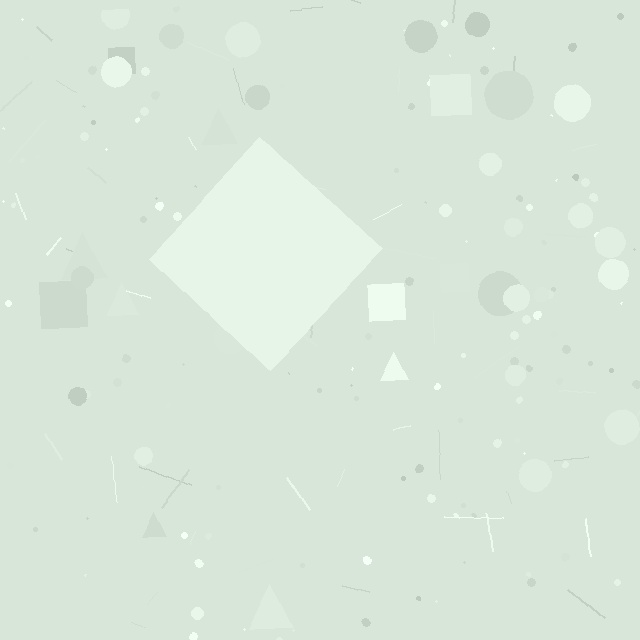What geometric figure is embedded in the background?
A diamond is embedded in the background.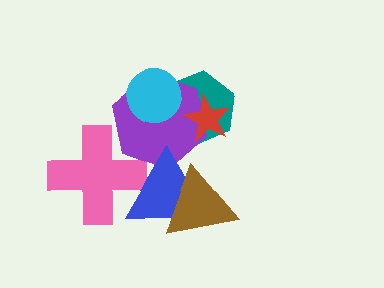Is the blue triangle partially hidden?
Yes, it is partially covered by another shape.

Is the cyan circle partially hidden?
No, no other shape covers it.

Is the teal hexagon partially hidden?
Yes, it is partially covered by another shape.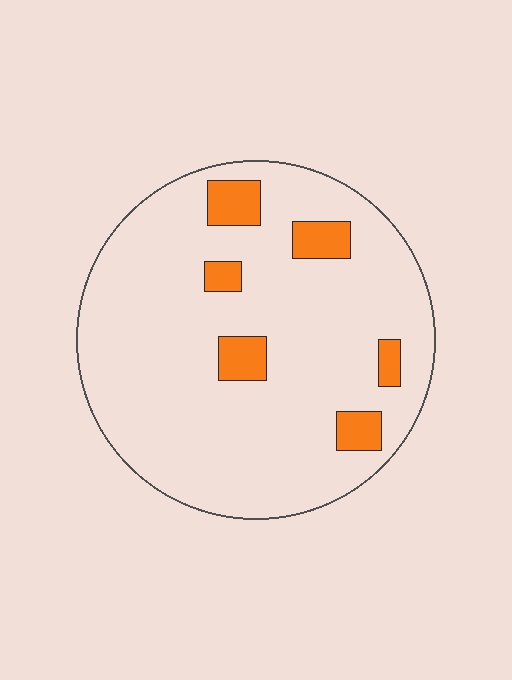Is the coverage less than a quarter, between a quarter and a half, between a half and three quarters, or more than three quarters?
Less than a quarter.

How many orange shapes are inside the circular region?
6.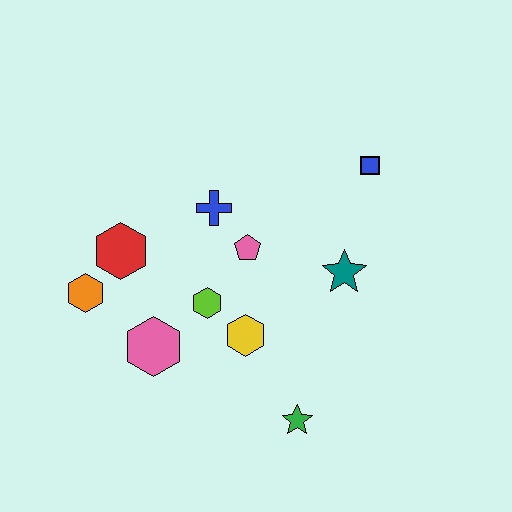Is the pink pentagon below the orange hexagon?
No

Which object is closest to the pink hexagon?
The lime hexagon is closest to the pink hexagon.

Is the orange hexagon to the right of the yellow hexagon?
No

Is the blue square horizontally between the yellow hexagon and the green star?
No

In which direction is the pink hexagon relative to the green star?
The pink hexagon is to the left of the green star.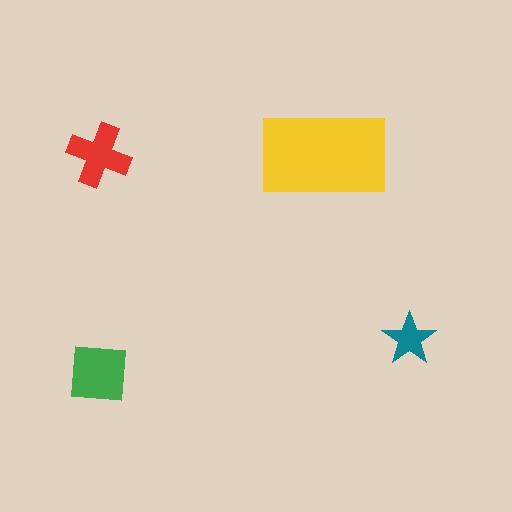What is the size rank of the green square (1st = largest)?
2nd.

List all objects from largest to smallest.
The yellow rectangle, the green square, the red cross, the teal star.